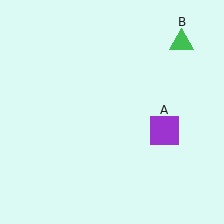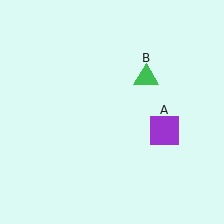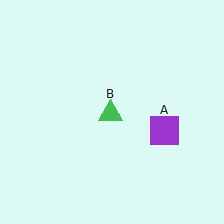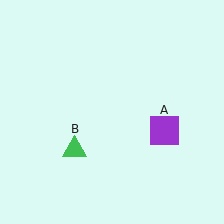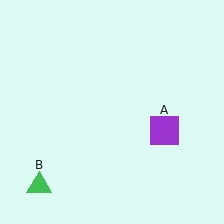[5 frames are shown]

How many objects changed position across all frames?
1 object changed position: green triangle (object B).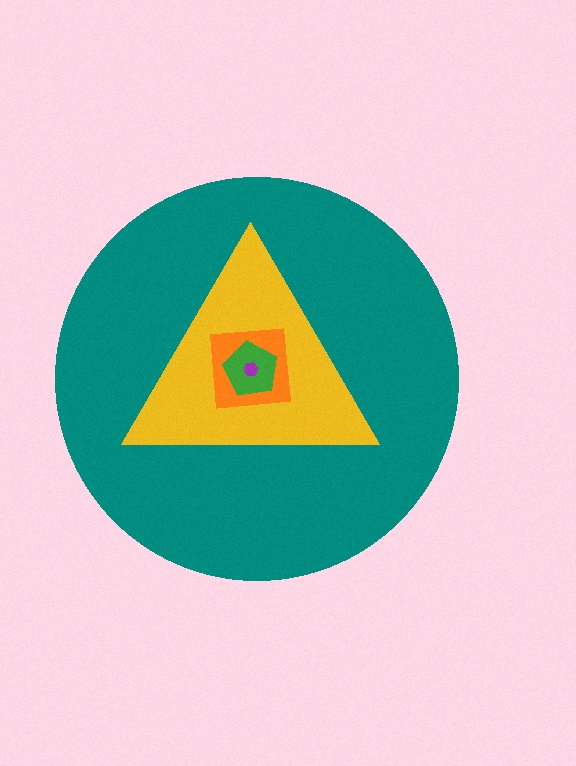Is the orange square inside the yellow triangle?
Yes.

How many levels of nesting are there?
5.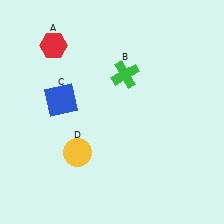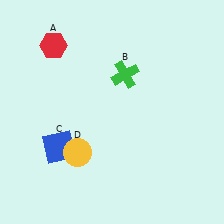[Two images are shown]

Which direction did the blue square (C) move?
The blue square (C) moved down.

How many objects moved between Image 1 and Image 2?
1 object moved between the two images.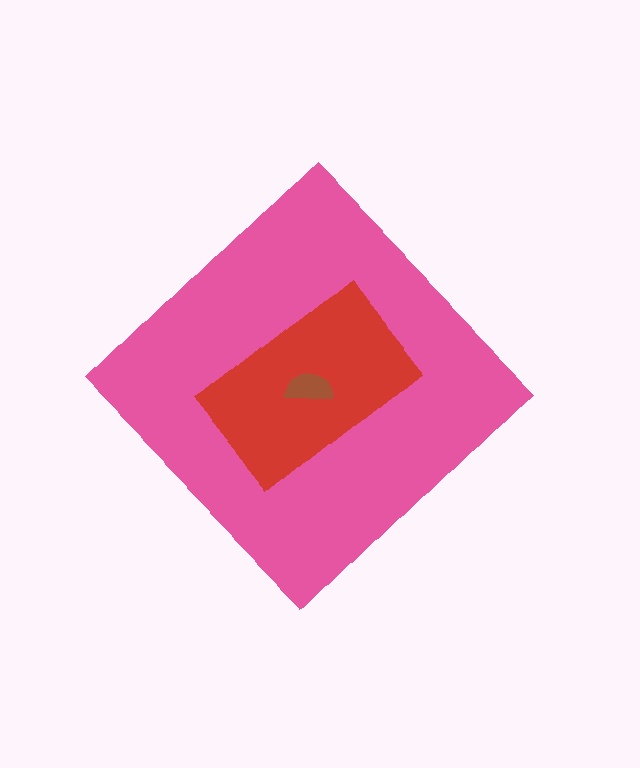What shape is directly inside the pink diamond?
The red rectangle.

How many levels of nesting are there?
3.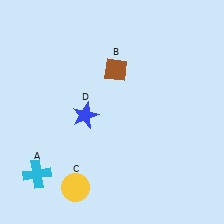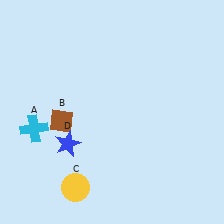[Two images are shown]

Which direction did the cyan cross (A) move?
The cyan cross (A) moved up.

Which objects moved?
The objects that moved are: the cyan cross (A), the brown diamond (B), the blue star (D).